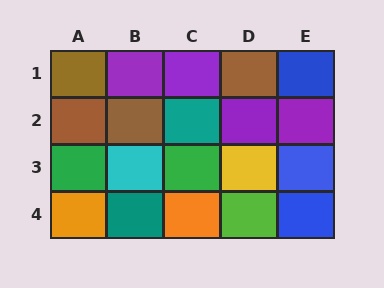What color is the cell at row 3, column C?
Green.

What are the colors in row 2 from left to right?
Brown, brown, teal, purple, purple.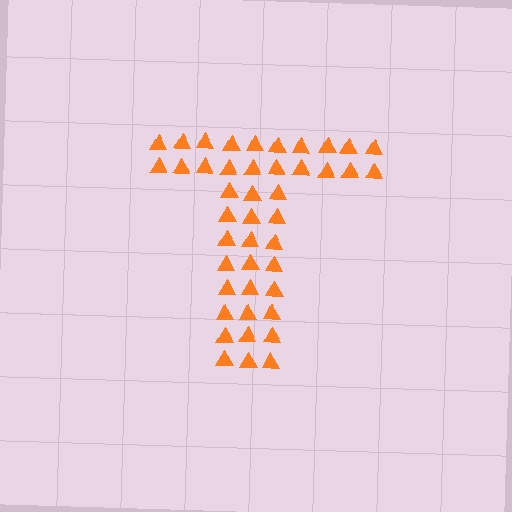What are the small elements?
The small elements are triangles.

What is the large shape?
The large shape is the letter T.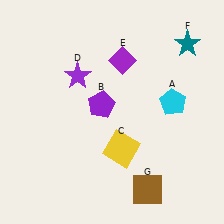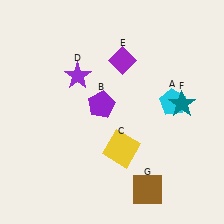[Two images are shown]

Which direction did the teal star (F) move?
The teal star (F) moved down.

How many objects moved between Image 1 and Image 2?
1 object moved between the two images.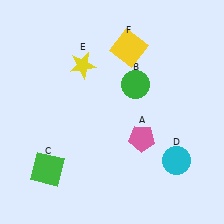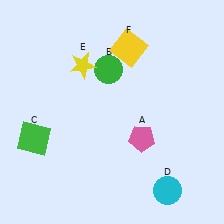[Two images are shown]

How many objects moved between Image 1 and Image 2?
3 objects moved between the two images.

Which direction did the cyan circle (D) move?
The cyan circle (D) moved down.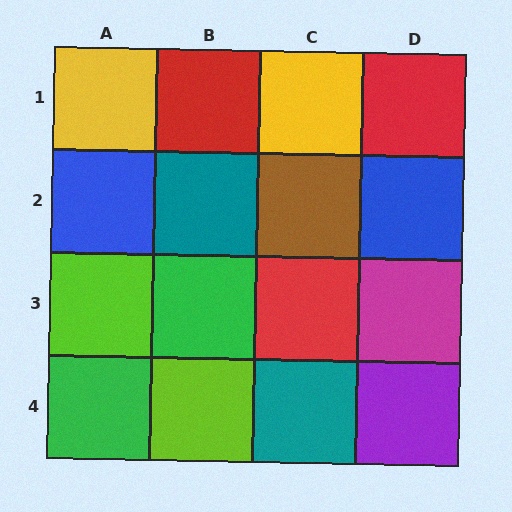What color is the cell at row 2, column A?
Blue.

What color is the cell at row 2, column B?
Teal.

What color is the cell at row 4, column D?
Purple.